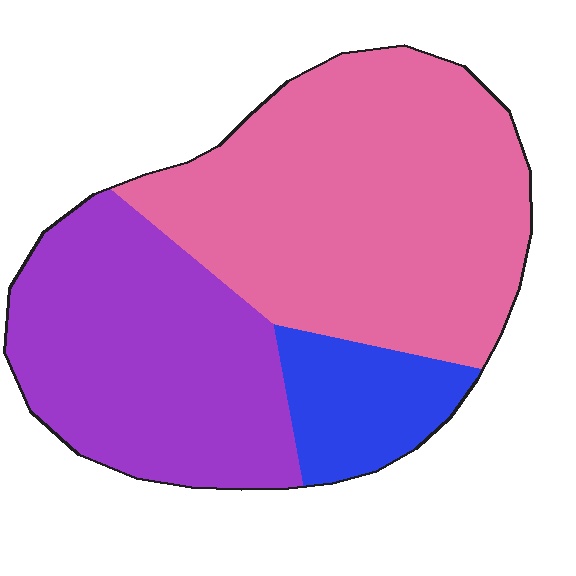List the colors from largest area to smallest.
From largest to smallest: pink, purple, blue.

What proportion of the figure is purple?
Purple covers around 35% of the figure.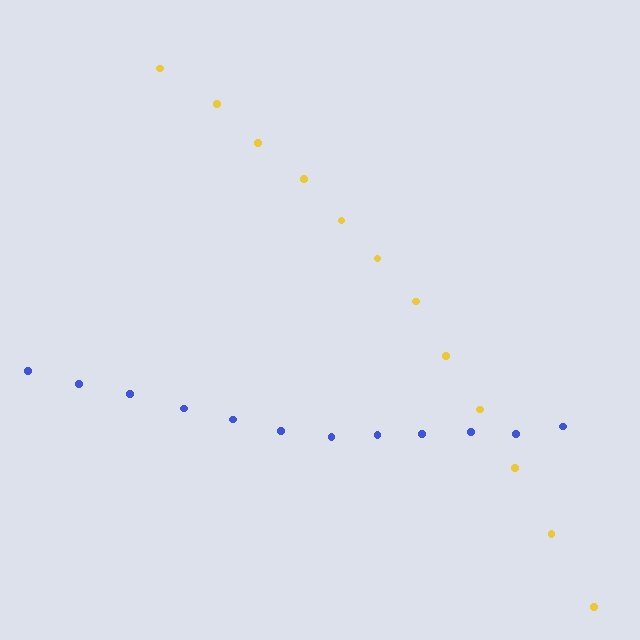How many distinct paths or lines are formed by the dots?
There are 2 distinct paths.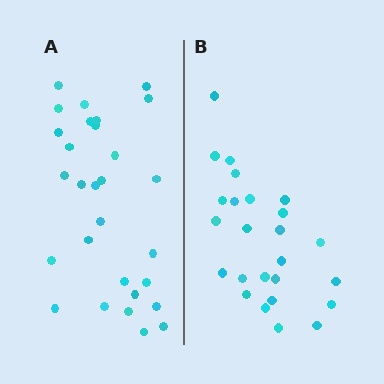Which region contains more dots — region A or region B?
Region A (the left region) has more dots.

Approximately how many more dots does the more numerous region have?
Region A has about 4 more dots than region B.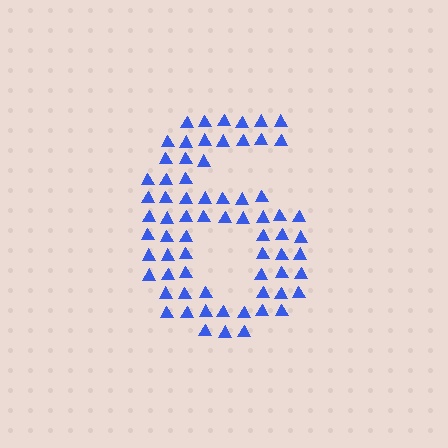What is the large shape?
The large shape is the digit 6.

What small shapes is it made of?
It is made of small triangles.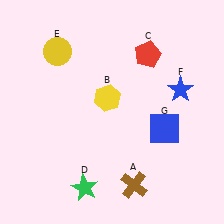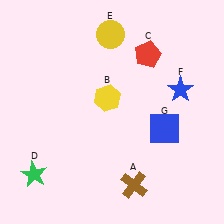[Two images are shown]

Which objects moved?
The objects that moved are: the green star (D), the yellow circle (E).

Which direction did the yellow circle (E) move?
The yellow circle (E) moved right.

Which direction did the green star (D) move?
The green star (D) moved left.